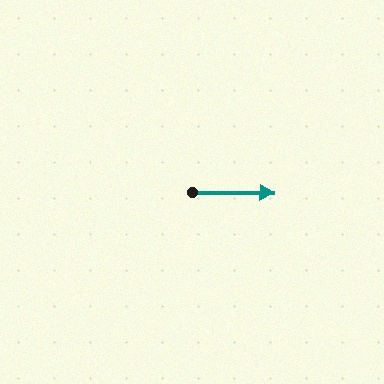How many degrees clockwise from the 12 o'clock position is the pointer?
Approximately 90 degrees.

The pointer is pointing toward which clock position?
Roughly 3 o'clock.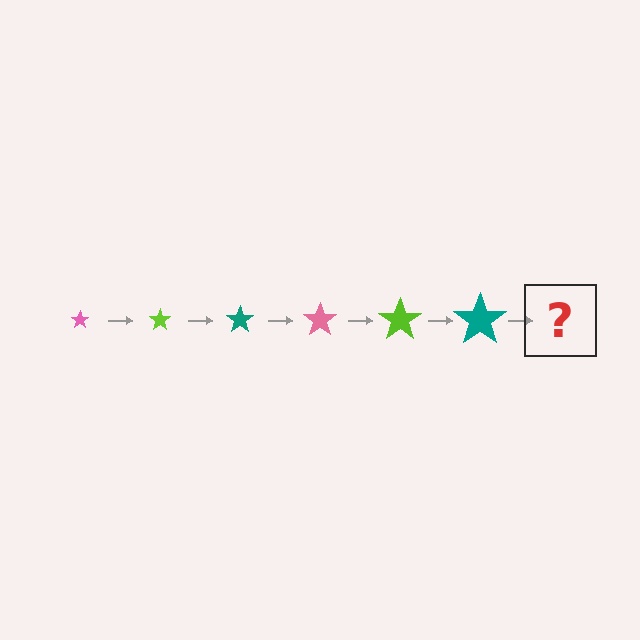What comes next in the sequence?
The next element should be a pink star, larger than the previous one.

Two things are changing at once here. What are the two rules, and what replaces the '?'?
The two rules are that the star grows larger each step and the color cycles through pink, lime, and teal. The '?' should be a pink star, larger than the previous one.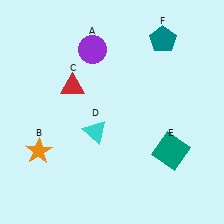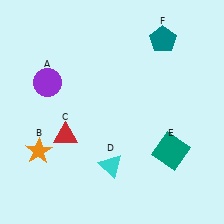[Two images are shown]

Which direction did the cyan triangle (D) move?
The cyan triangle (D) moved down.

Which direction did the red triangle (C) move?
The red triangle (C) moved down.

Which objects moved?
The objects that moved are: the purple circle (A), the red triangle (C), the cyan triangle (D).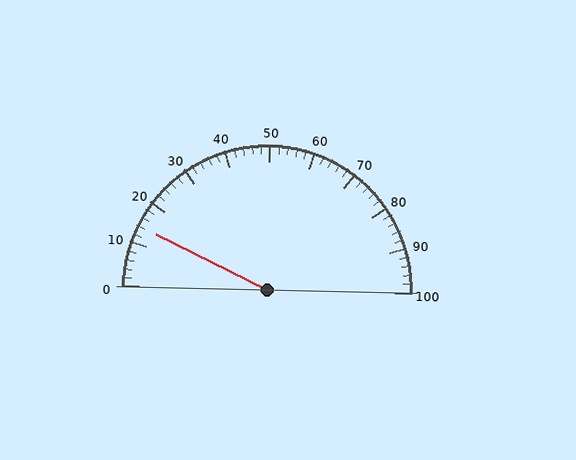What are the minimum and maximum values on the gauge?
The gauge ranges from 0 to 100.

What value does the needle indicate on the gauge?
The needle indicates approximately 14.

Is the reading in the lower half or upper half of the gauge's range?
The reading is in the lower half of the range (0 to 100).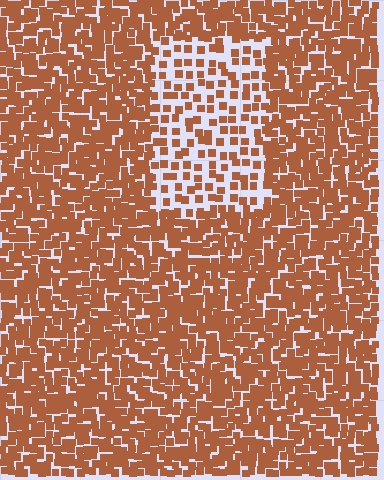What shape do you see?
I see a rectangle.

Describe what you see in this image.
The image contains small brown elements arranged at two different densities. A rectangle-shaped region is visible where the elements are less densely packed than the surrounding area.